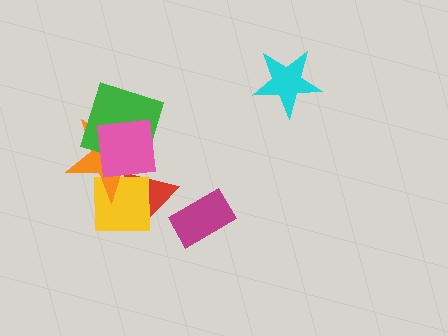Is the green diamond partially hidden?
Yes, it is partially covered by another shape.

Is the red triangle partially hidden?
Yes, it is partially covered by another shape.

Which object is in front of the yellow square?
The orange star is in front of the yellow square.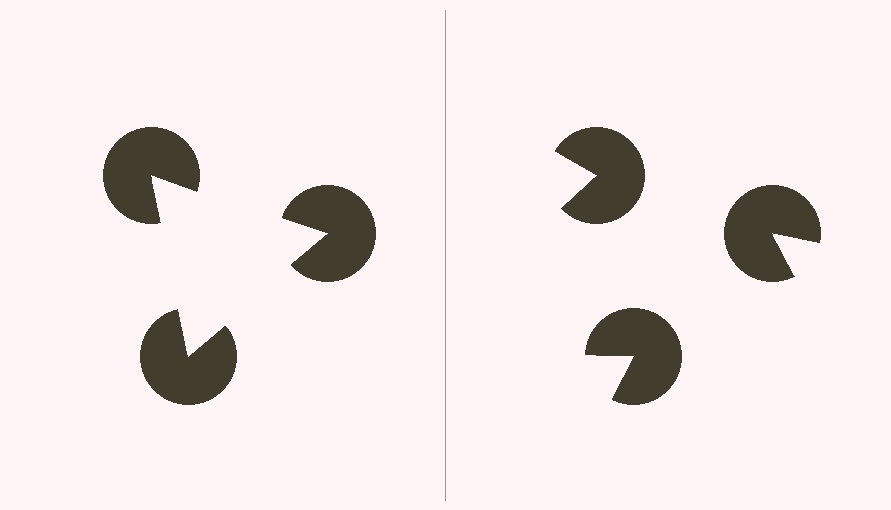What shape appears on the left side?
An illusory triangle.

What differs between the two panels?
The pac-man discs are positioned identically on both sides; only the wedge orientations differ. On the left they align to a triangle; on the right they are misaligned.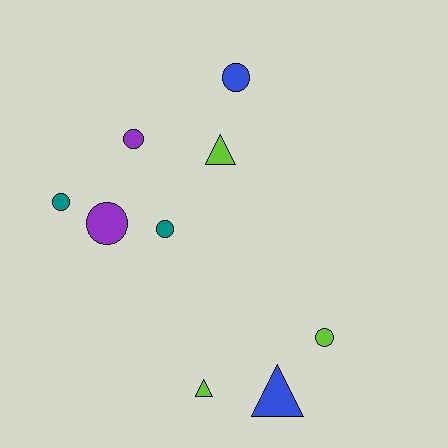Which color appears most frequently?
Lime, with 3 objects.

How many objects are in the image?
There are 9 objects.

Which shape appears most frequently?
Circle, with 6 objects.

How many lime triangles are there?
There are 2 lime triangles.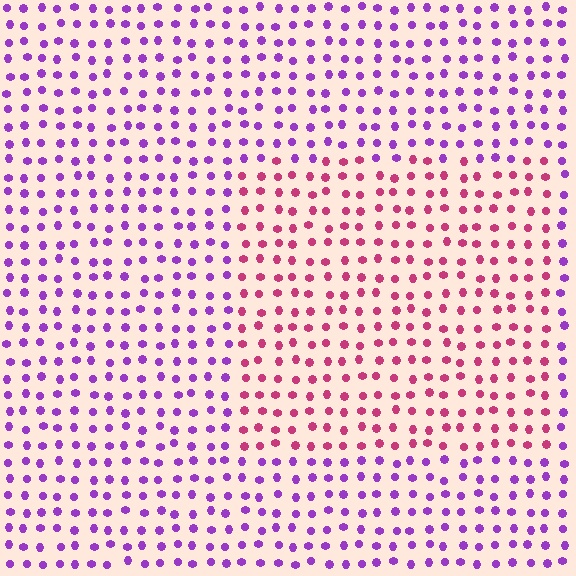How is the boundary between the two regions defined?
The boundary is defined purely by a slight shift in hue (about 52 degrees). Spacing, size, and orientation are identical on both sides.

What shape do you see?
I see a rectangle.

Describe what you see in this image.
The image is filled with small purple elements in a uniform arrangement. A rectangle-shaped region is visible where the elements are tinted to a slightly different hue, forming a subtle color boundary.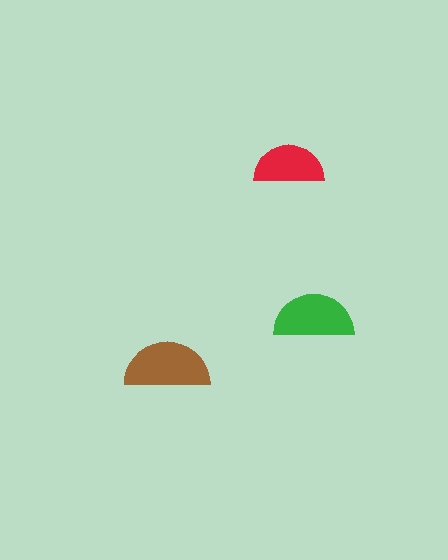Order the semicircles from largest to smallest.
the brown one, the green one, the red one.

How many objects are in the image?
There are 3 objects in the image.